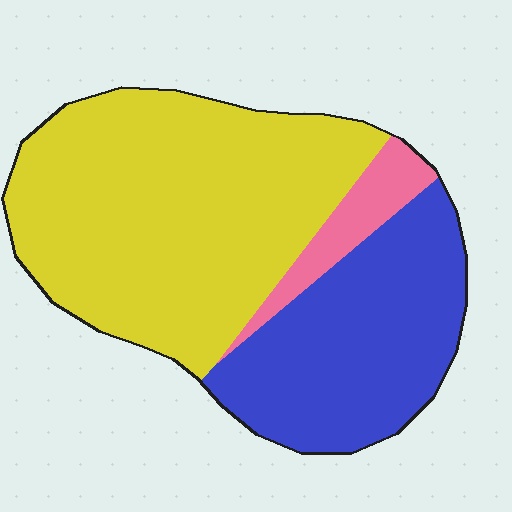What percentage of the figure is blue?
Blue covers 34% of the figure.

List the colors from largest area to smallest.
From largest to smallest: yellow, blue, pink.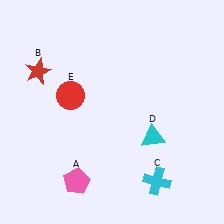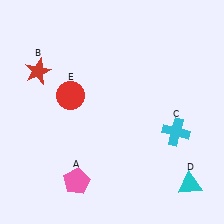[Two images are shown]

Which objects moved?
The objects that moved are: the cyan cross (C), the cyan triangle (D).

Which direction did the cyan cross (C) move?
The cyan cross (C) moved up.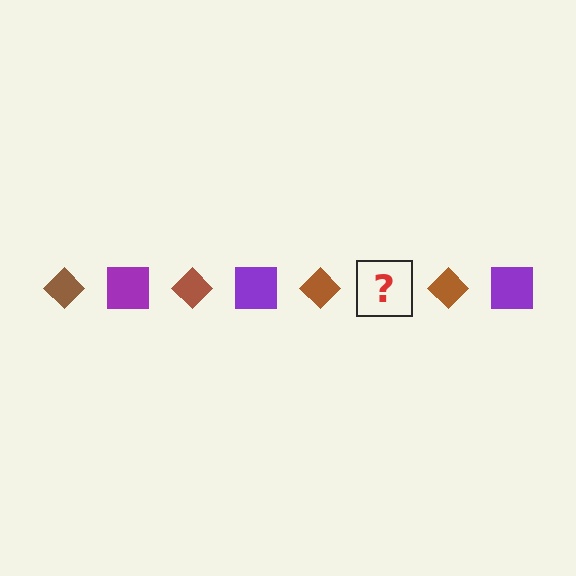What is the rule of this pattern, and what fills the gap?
The rule is that the pattern alternates between brown diamond and purple square. The gap should be filled with a purple square.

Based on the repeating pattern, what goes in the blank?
The blank should be a purple square.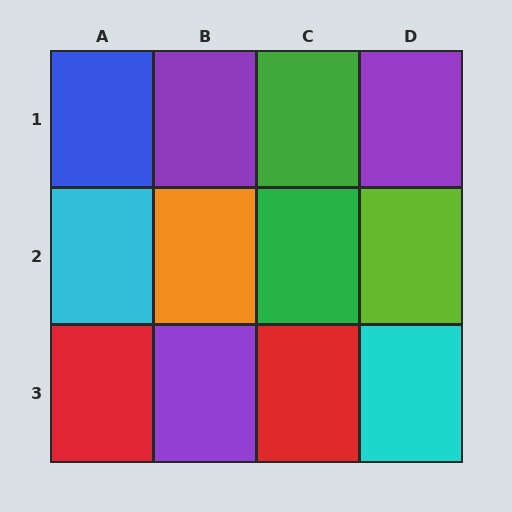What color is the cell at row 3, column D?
Cyan.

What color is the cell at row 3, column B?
Purple.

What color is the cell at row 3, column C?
Red.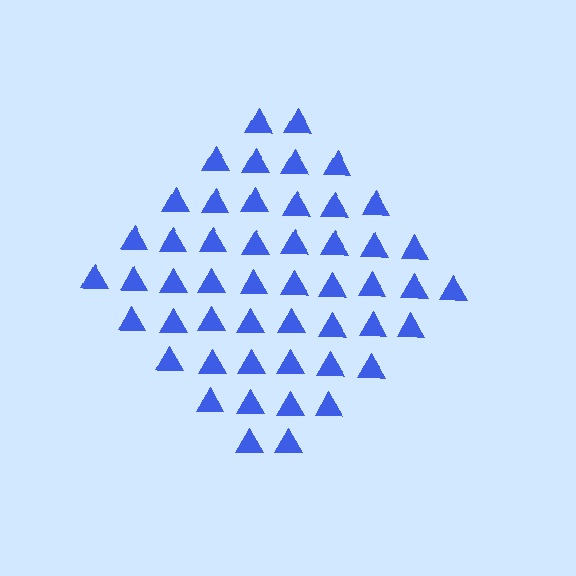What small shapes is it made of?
It is made of small triangles.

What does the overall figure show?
The overall figure shows a diamond.